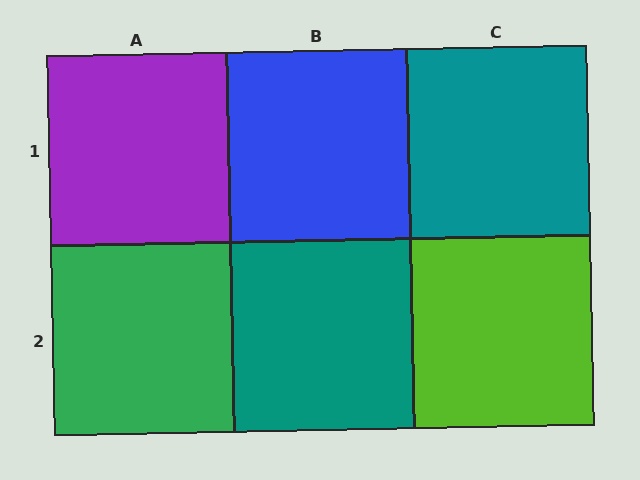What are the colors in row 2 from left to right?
Green, teal, lime.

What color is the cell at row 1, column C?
Teal.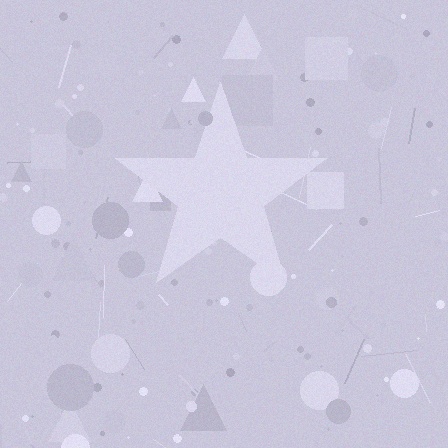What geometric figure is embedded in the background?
A star is embedded in the background.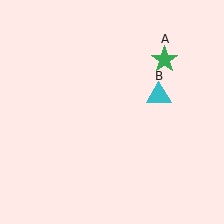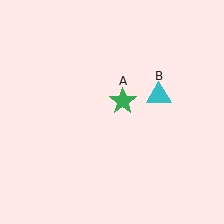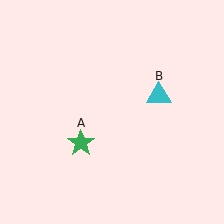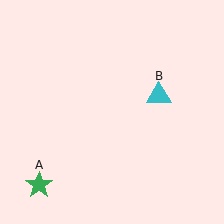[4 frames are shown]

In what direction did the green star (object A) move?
The green star (object A) moved down and to the left.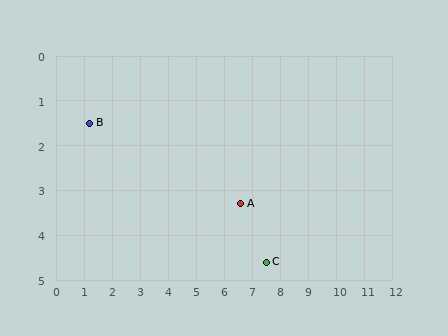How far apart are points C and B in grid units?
Points C and B are about 7.0 grid units apart.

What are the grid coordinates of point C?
Point C is at approximately (7.5, 4.6).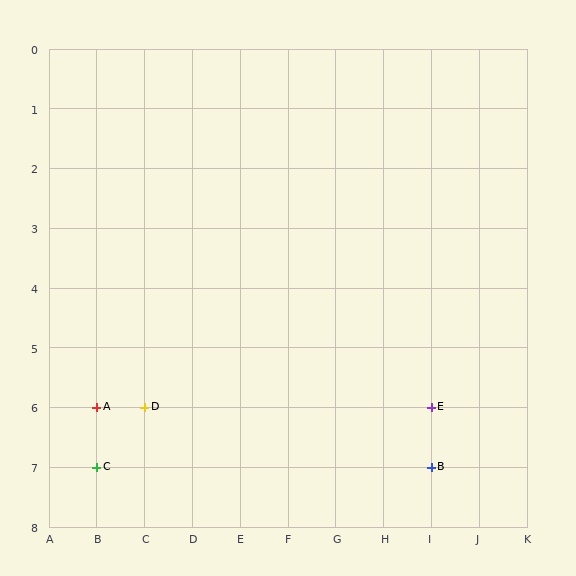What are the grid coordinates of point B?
Point B is at grid coordinates (I, 7).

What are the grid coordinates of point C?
Point C is at grid coordinates (B, 7).